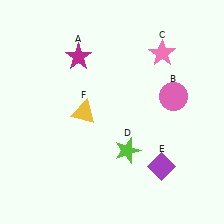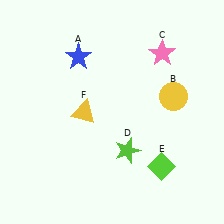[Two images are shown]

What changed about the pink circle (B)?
In Image 1, B is pink. In Image 2, it changed to yellow.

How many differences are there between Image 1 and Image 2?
There are 3 differences between the two images.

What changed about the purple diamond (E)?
In Image 1, E is purple. In Image 2, it changed to lime.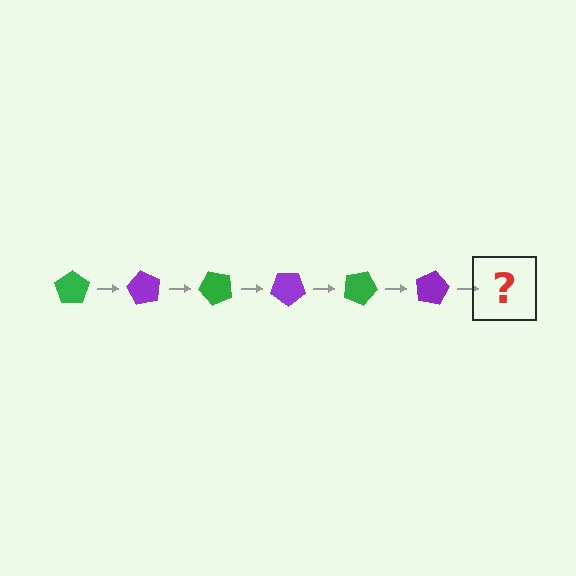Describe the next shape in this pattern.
It should be a green pentagon, rotated 360 degrees from the start.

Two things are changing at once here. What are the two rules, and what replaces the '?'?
The two rules are that it rotates 60 degrees each step and the color cycles through green and purple. The '?' should be a green pentagon, rotated 360 degrees from the start.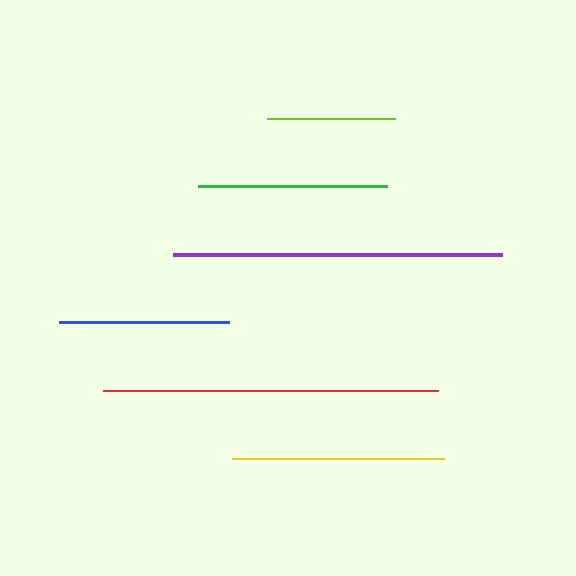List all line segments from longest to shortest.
From longest to shortest: red, purple, yellow, green, blue, lime.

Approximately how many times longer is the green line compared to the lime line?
The green line is approximately 1.5 times the length of the lime line.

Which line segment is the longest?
The red line is the longest at approximately 335 pixels.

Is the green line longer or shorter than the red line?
The red line is longer than the green line.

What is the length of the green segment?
The green segment is approximately 190 pixels long.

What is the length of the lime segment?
The lime segment is approximately 128 pixels long.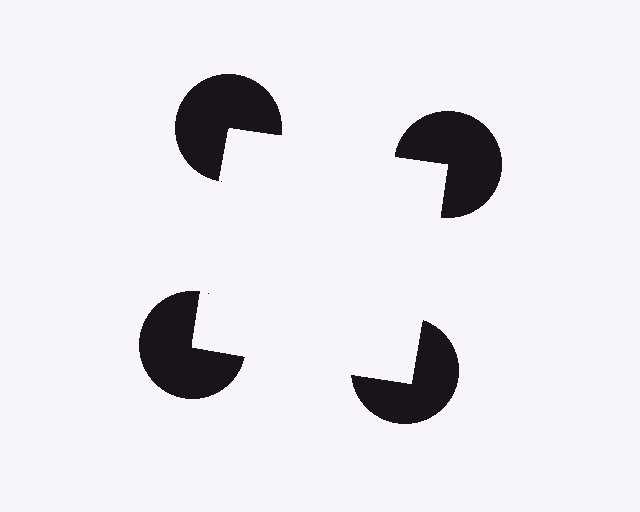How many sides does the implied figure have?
4 sides.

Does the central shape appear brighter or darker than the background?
It typically appears slightly brighter than the background, even though no actual brightness change is drawn.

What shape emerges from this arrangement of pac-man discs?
An illusory square — its edges are inferred from the aligned wedge cuts in the pac-man discs, not physically drawn.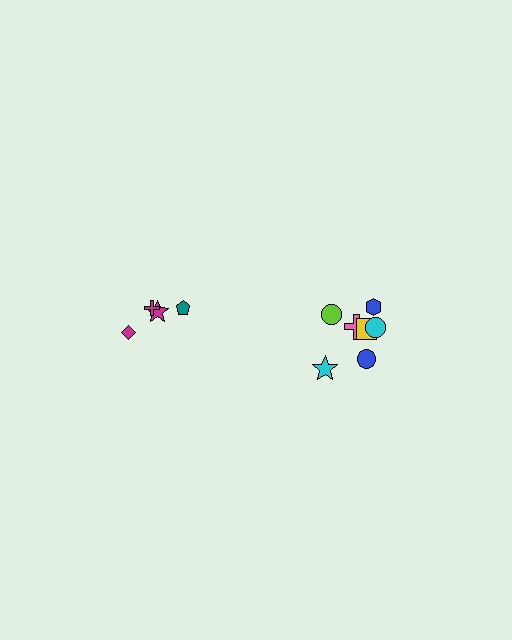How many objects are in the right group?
There are 8 objects.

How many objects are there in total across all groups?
There are 12 objects.